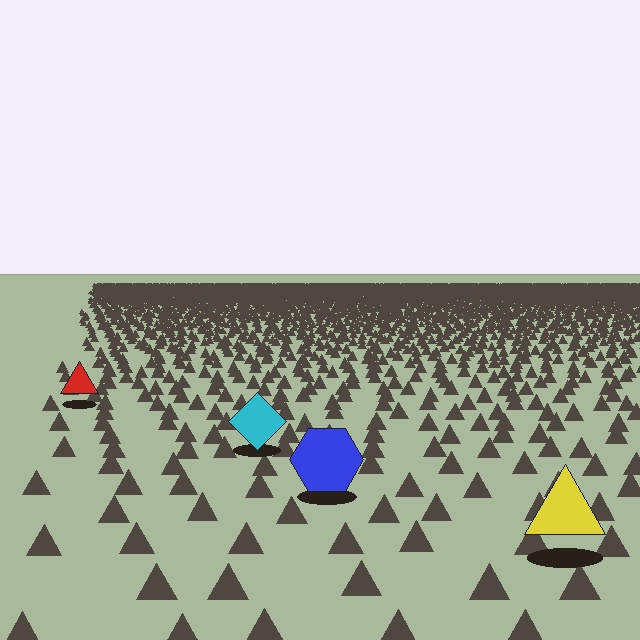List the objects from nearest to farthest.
From nearest to farthest: the yellow triangle, the blue hexagon, the cyan diamond, the red triangle.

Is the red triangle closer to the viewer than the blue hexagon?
No. The blue hexagon is closer — you can tell from the texture gradient: the ground texture is coarser near it.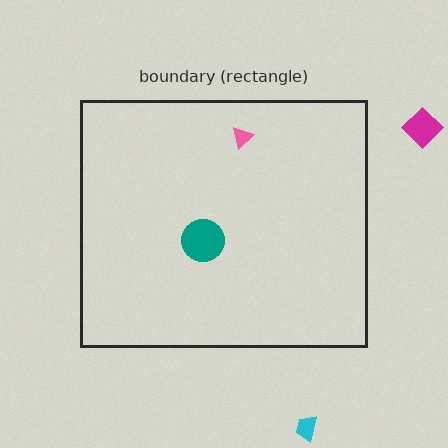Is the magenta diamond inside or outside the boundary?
Outside.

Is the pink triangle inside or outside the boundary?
Inside.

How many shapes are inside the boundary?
2 inside, 2 outside.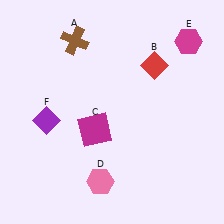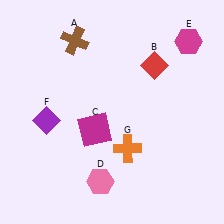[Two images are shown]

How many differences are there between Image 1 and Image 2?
There is 1 difference between the two images.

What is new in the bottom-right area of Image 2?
An orange cross (G) was added in the bottom-right area of Image 2.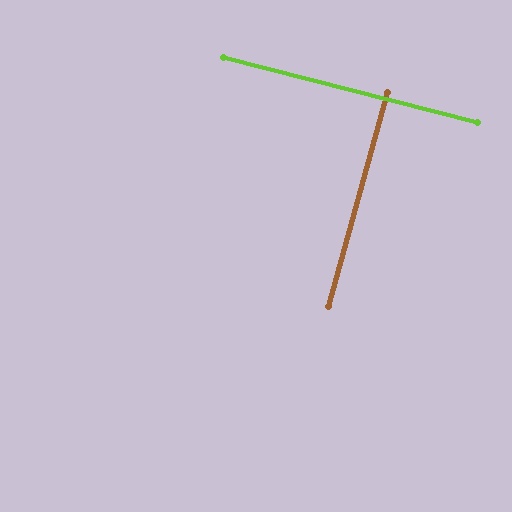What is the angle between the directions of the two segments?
Approximately 89 degrees.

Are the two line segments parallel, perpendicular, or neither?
Perpendicular — they meet at approximately 89°.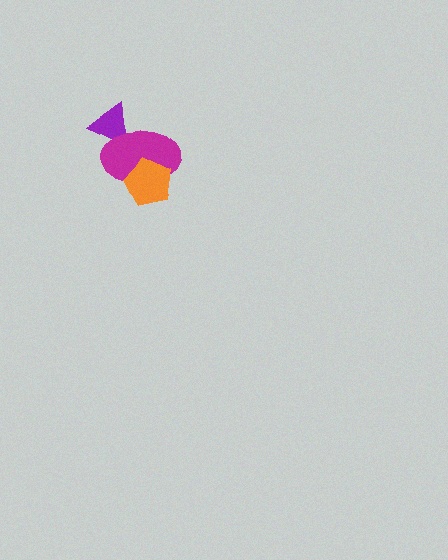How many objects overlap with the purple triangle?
1 object overlaps with the purple triangle.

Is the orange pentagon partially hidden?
No, no other shape covers it.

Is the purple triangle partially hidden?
Yes, it is partially covered by another shape.